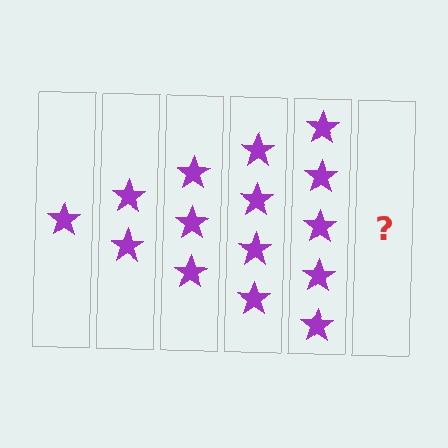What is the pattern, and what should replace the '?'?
The pattern is that each step adds one more star. The '?' should be 6 stars.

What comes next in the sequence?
The next element should be 6 stars.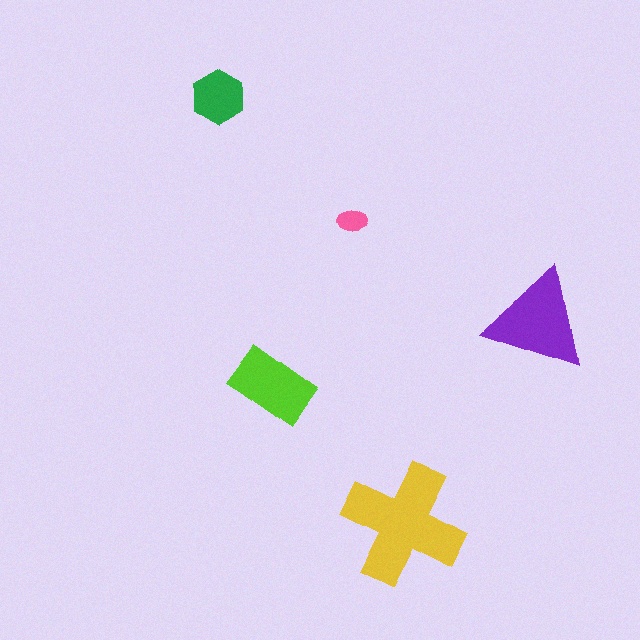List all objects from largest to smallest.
The yellow cross, the purple triangle, the lime rectangle, the green hexagon, the pink ellipse.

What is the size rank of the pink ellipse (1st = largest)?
5th.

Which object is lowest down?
The yellow cross is bottommost.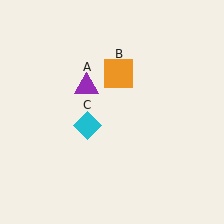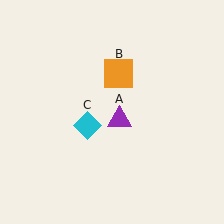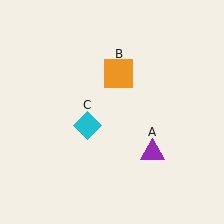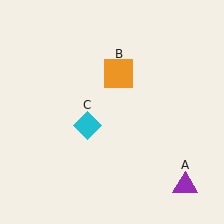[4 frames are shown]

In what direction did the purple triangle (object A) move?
The purple triangle (object A) moved down and to the right.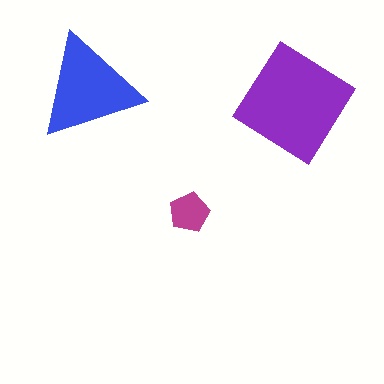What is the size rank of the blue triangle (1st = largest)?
2nd.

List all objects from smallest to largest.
The magenta pentagon, the blue triangle, the purple diamond.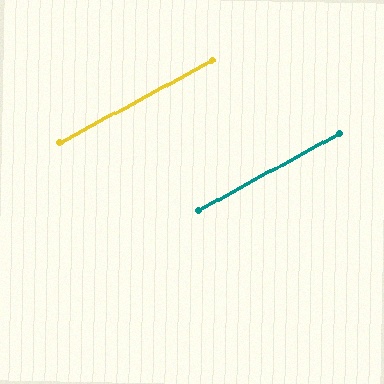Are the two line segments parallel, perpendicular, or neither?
Parallel — their directions differ by only 0.5°.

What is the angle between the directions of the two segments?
Approximately 0 degrees.